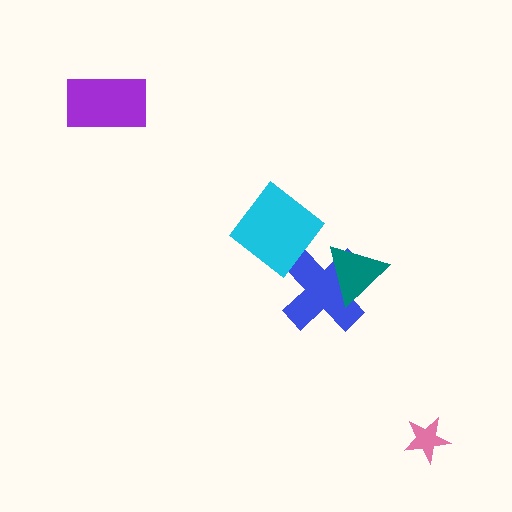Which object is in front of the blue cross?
The teal triangle is in front of the blue cross.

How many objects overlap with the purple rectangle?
0 objects overlap with the purple rectangle.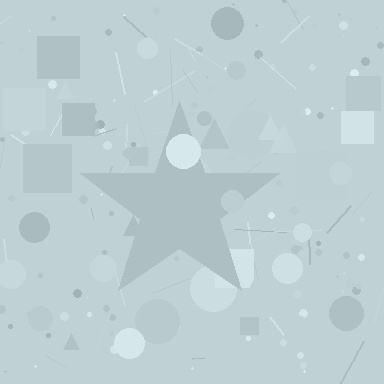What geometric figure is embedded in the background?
A star is embedded in the background.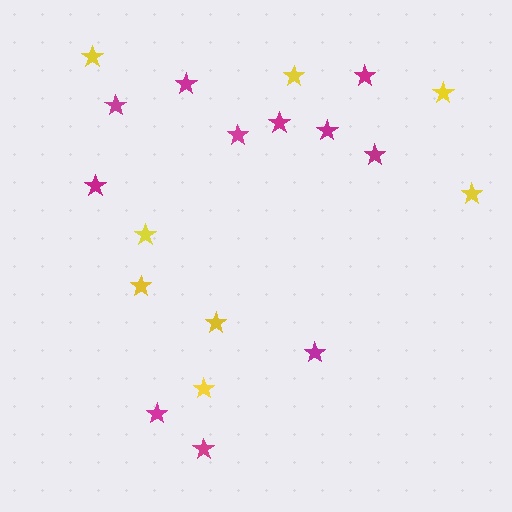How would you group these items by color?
There are 2 groups: one group of yellow stars (8) and one group of magenta stars (11).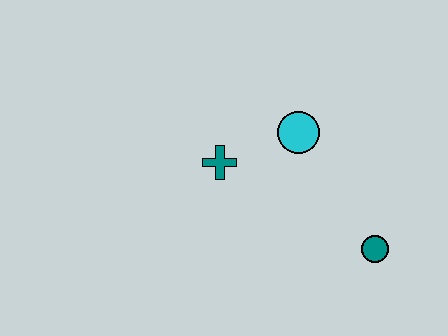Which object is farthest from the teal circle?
The teal cross is farthest from the teal circle.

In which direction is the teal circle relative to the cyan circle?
The teal circle is below the cyan circle.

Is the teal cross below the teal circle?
No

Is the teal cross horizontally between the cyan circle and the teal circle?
No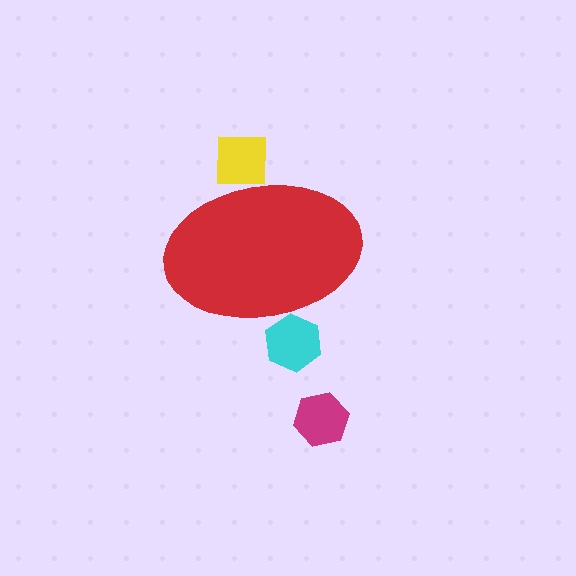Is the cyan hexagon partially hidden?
Yes, the cyan hexagon is partially hidden behind the red ellipse.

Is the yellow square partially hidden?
Yes, the yellow square is partially hidden behind the red ellipse.